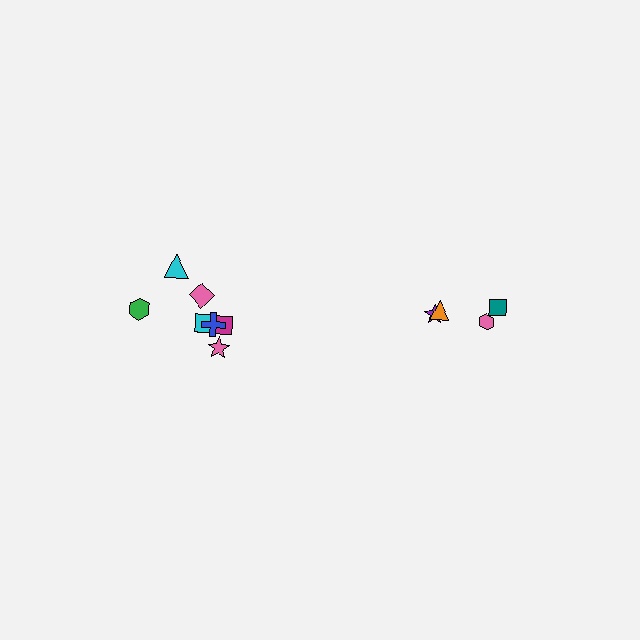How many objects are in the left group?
There are 7 objects.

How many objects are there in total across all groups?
There are 11 objects.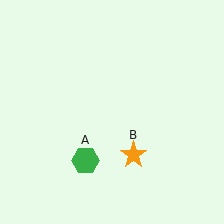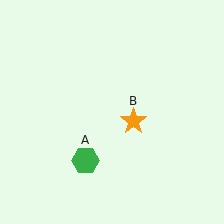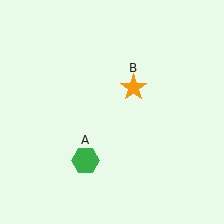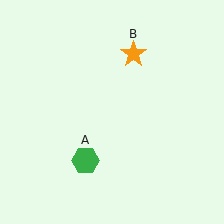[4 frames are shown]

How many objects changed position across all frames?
1 object changed position: orange star (object B).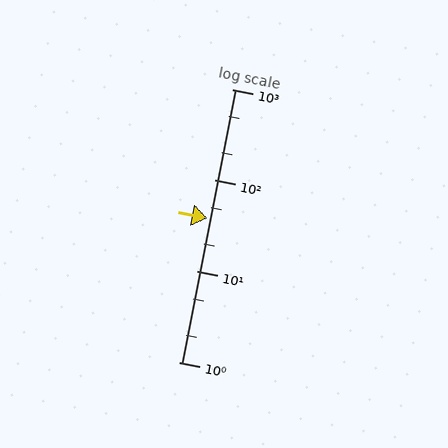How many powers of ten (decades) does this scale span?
The scale spans 3 decades, from 1 to 1000.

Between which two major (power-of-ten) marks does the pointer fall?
The pointer is between 10 and 100.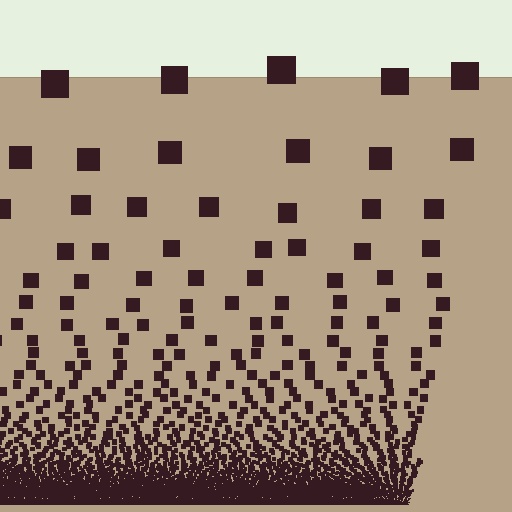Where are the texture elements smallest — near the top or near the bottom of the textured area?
Near the bottom.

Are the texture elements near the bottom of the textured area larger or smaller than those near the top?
Smaller. The gradient is inverted — elements near the bottom are smaller and denser.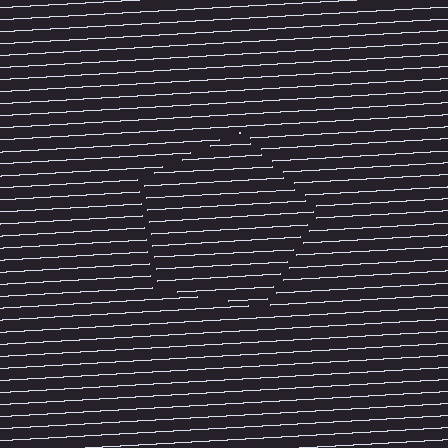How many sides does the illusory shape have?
5 sides — the line-ends trace a pentagon.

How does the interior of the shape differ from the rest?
The interior of the shape contains the same grating, shifted by half a period — the contour is defined by the phase discontinuity where line-ends from the inner and outer gratings abut.